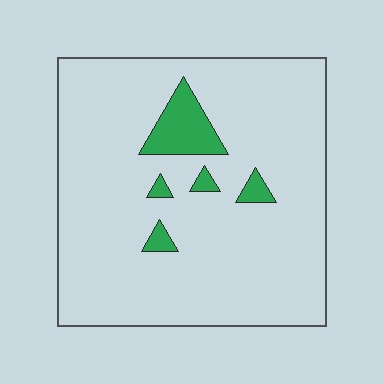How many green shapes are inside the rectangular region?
5.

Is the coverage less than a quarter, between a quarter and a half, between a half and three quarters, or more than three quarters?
Less than a quarter.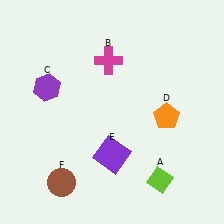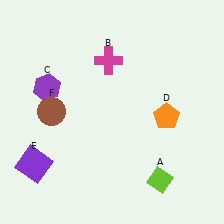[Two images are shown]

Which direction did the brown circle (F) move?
The brown circle (F) moved up.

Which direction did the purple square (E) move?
The purple square (E) moved left.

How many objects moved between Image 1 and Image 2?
2 objects moved between the two images.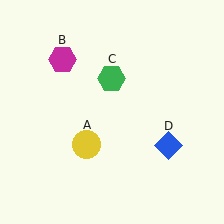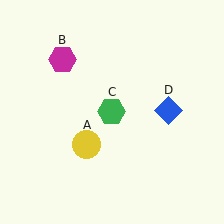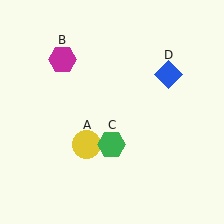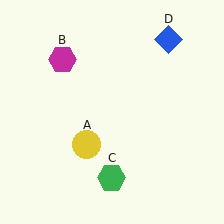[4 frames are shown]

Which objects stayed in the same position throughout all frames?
Yellow circle (object A) and magenta hexagon (object B) remained stationary.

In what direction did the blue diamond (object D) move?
The blue diamond (object D) moved up.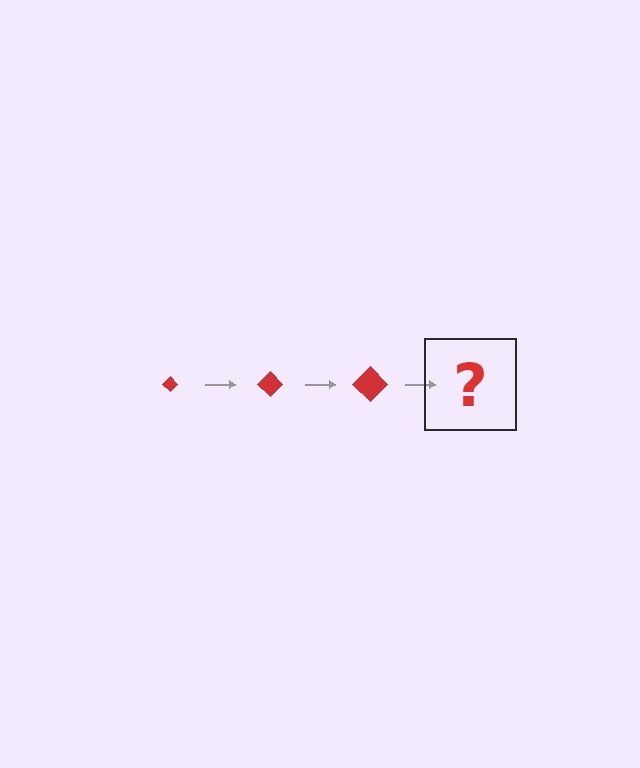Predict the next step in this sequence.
The next step is a red diamond, larger than the previous one.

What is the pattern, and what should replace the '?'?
The pattern is that the diamond gets progressively larger each step. The '?' should be a red diamond, larger than the previous one.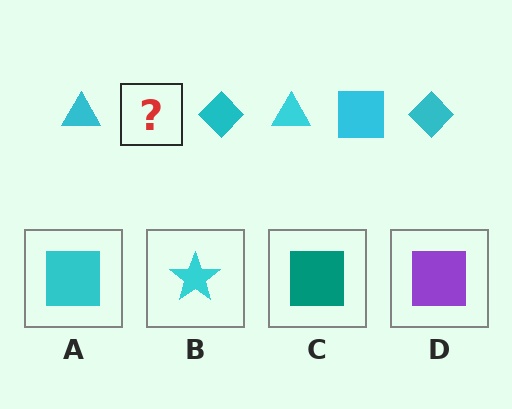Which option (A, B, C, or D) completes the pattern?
A.